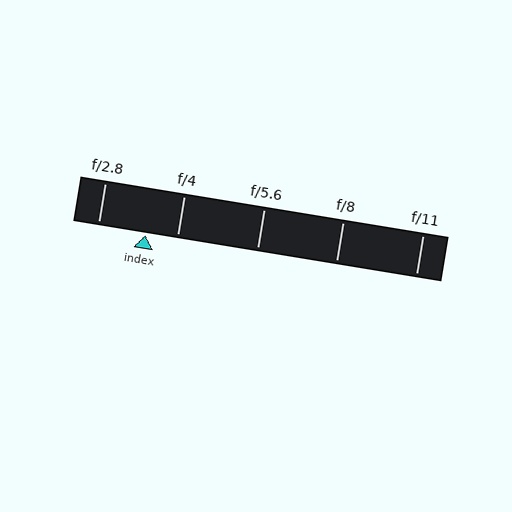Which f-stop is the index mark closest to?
The index mark is closest to f/4.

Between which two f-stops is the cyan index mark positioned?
The index mark is between f/2.8 and f/4.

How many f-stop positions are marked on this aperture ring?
There are 5 f-stop positions marked.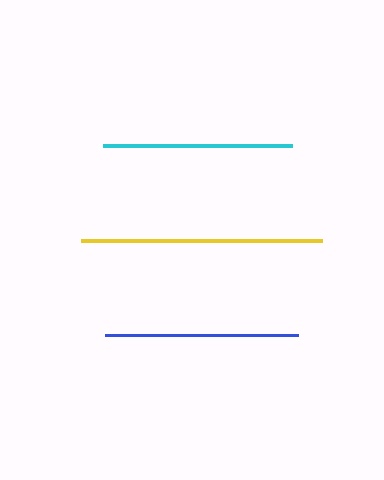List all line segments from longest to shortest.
From longest to shortest: yellow, blue, cyan.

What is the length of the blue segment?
The blue segment is approximately 193 pixels long.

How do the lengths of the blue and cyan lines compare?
The blue and cyan lines are approximately the same length.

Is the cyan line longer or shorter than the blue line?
The blue line is longer than the cyan line.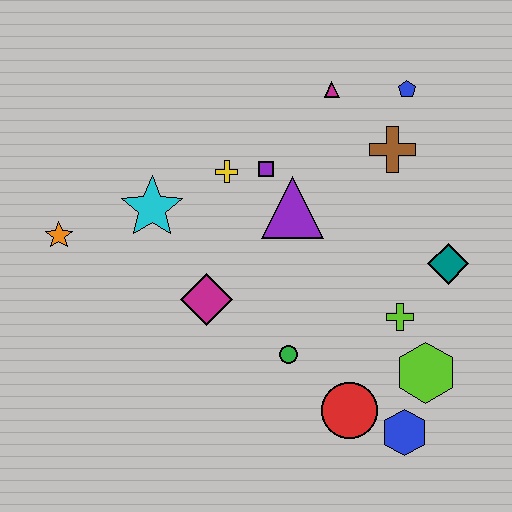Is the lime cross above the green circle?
Yes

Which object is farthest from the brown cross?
The orange star is farthest from the brown cross.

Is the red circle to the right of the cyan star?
Yes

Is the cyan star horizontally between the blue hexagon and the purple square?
No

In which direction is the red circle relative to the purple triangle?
The red circle is below the purple triangle.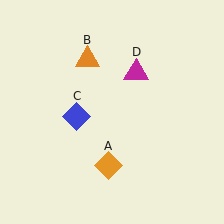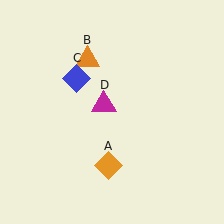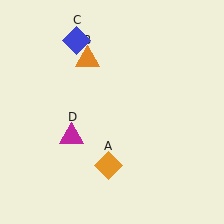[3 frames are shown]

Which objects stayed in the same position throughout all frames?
Orange diamond (object A) and orange triangle (object B) remained stationary.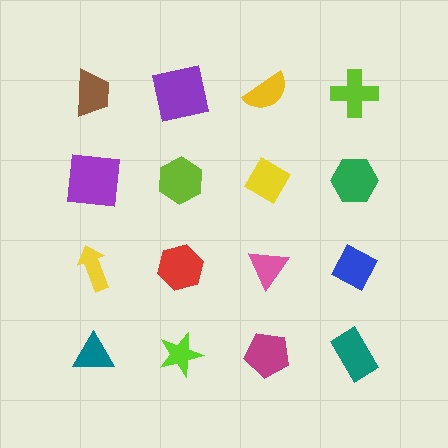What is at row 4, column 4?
A teal rectangle.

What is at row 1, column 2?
A purple square.